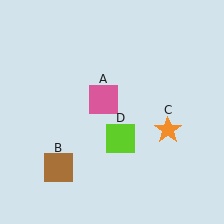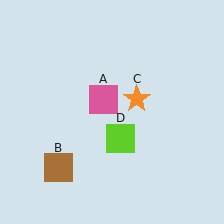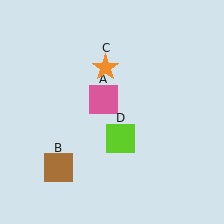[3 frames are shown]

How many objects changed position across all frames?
1 object changed position: orange star (object C).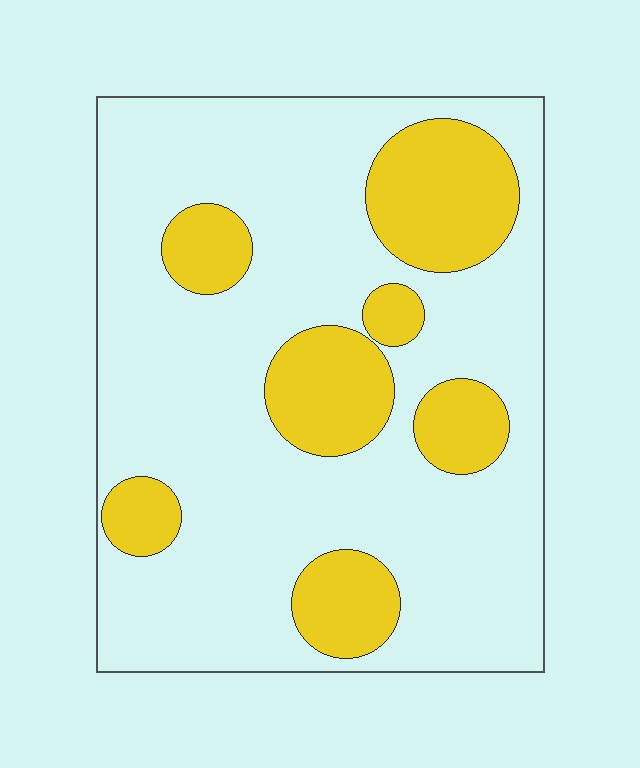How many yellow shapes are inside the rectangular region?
7.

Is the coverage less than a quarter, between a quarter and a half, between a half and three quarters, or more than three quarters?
Less than a quarter.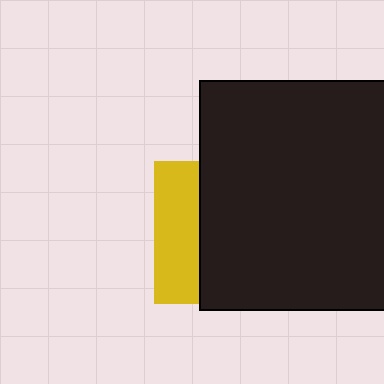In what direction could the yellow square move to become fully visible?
The yellow square could move left. That would shift it out from behind the black rectangle entirely.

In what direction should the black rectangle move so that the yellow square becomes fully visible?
The black rectangle should move right. That is the shortest direction to clear the overlap and leave the yellow square fully visible.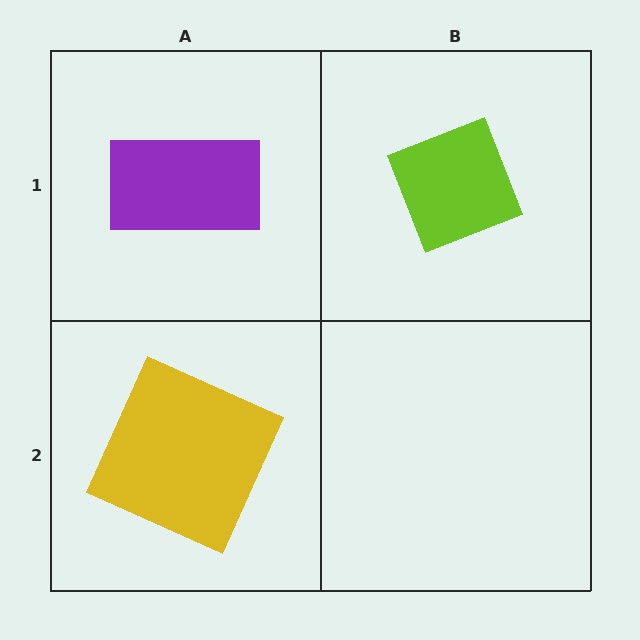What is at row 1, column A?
A purple rectangle.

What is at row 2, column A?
A yellow square.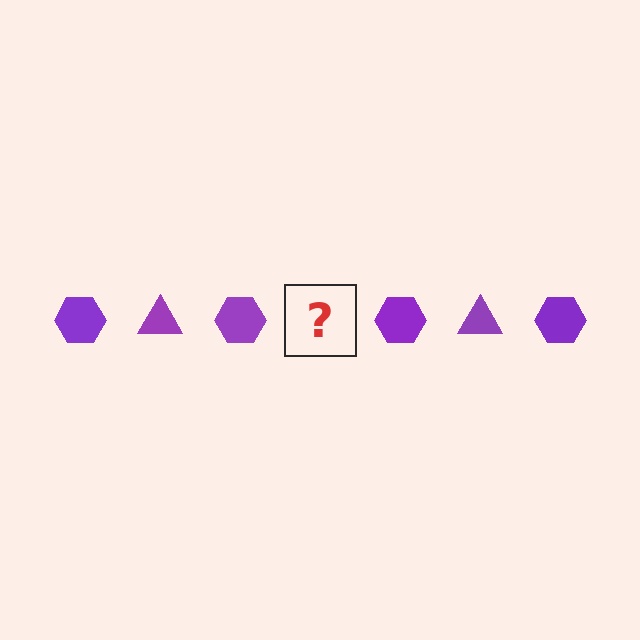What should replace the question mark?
The question mark should be replaced with a purple triangle.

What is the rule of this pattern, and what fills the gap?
The rule is that the pattern cycles through hexagon, triangle shapes in purple. The gap should be filled with a purple triangle.